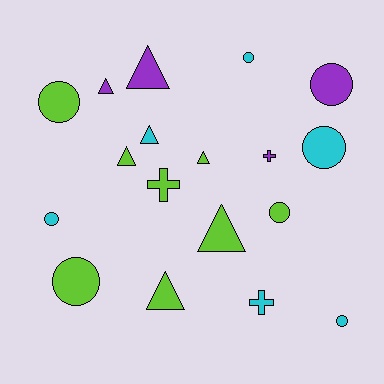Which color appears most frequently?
Lime, with 8 objects.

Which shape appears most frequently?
Circle, with 8 objects.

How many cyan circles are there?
There are 4 cyan circles.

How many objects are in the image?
There are 18 objects.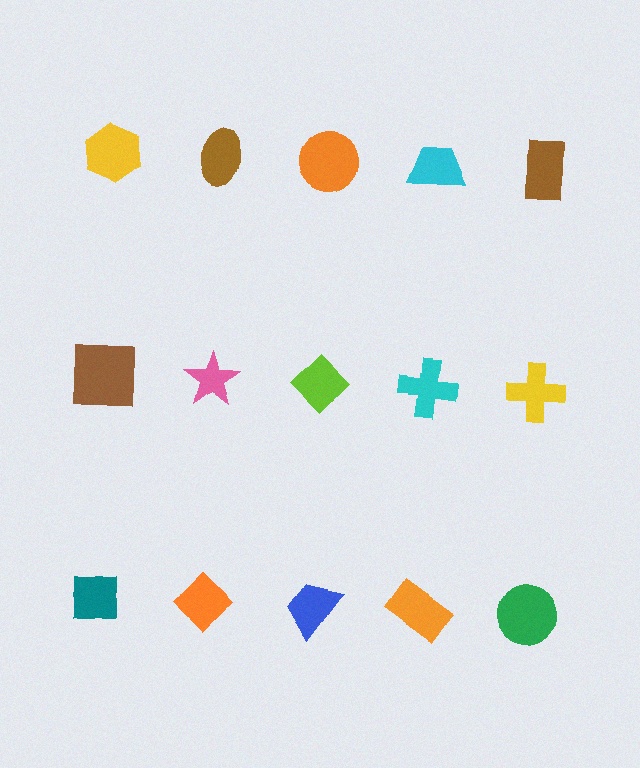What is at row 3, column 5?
A green circle.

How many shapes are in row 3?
5 shapes.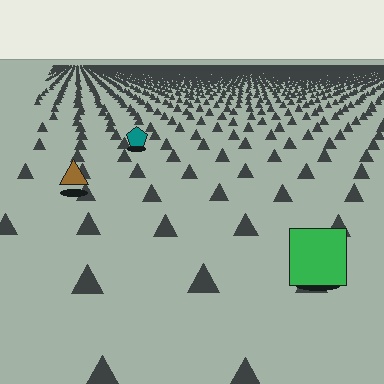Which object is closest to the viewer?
The green square is closest. The texture marks near it are larger and more spread out.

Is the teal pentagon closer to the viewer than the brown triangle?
No. The brown triangle is closer — you can tell from the texture gradient: the ground texture is coarser near it.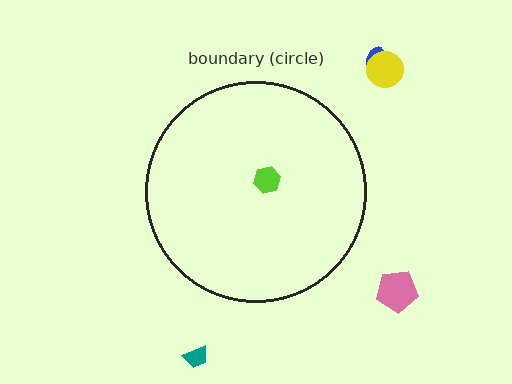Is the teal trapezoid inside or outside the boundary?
Outside.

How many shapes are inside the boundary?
1 inside, 4 outside.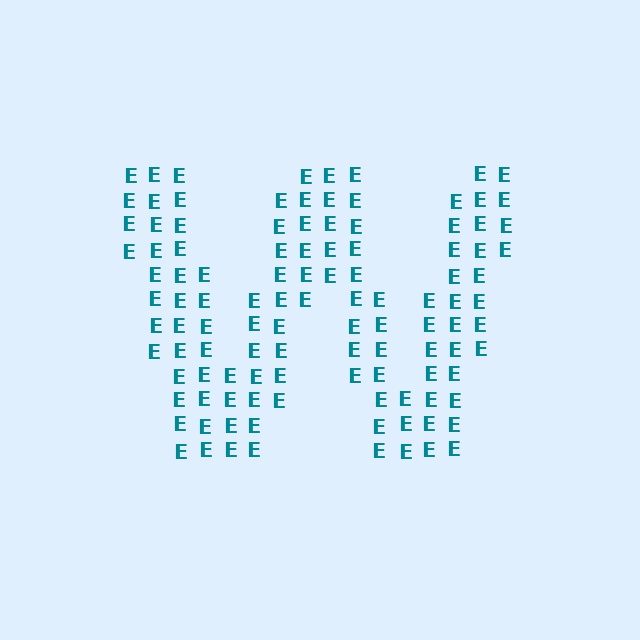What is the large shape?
The large shape is the letter W.